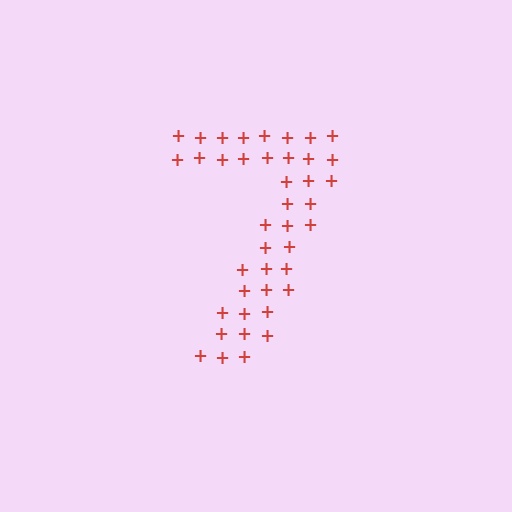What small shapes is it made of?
It is made of small plus signs.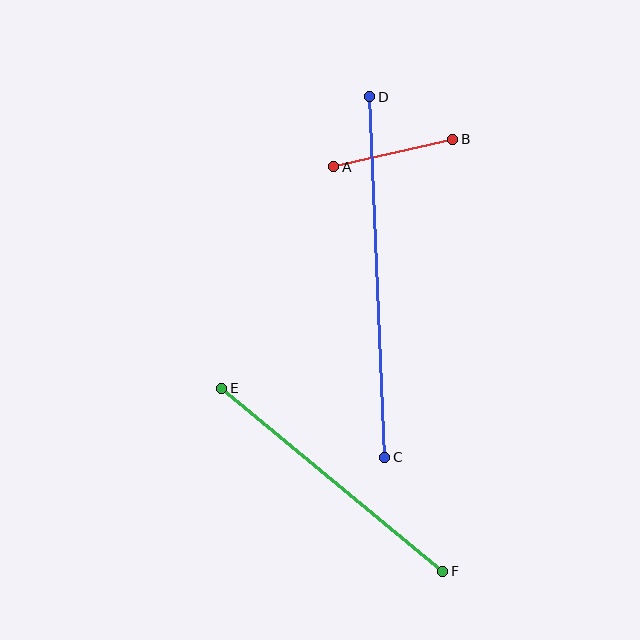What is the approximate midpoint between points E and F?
The midpoint is at approximately (332, 480) pixels.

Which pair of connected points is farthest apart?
Points C and D are farthest apart.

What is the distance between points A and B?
The distance is approximately 122 pixels.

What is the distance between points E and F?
The distance is approximately 287 pixels.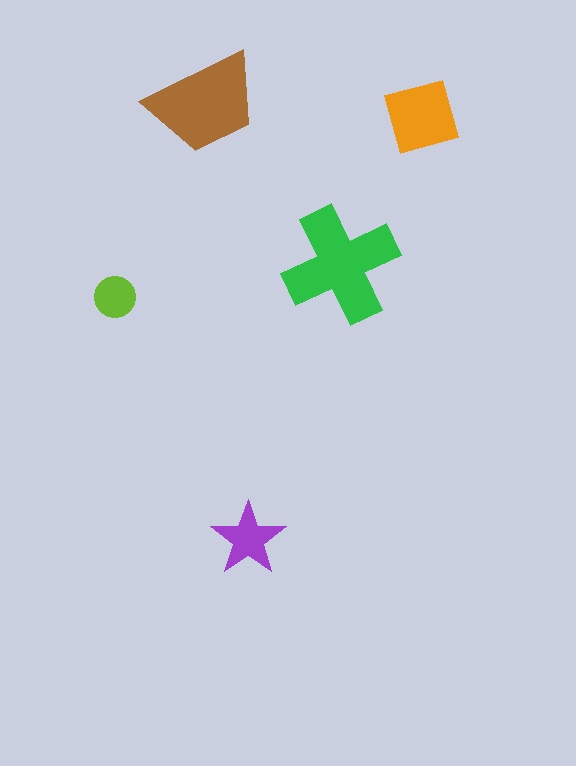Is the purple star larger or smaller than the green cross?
Smaller.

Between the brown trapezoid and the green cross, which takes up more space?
The green cross.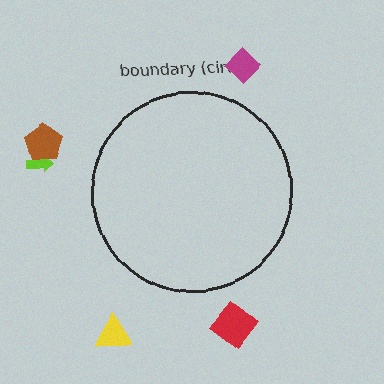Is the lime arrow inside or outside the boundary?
Outside.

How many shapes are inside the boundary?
0 inside, 5 outside.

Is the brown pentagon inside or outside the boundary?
Outside.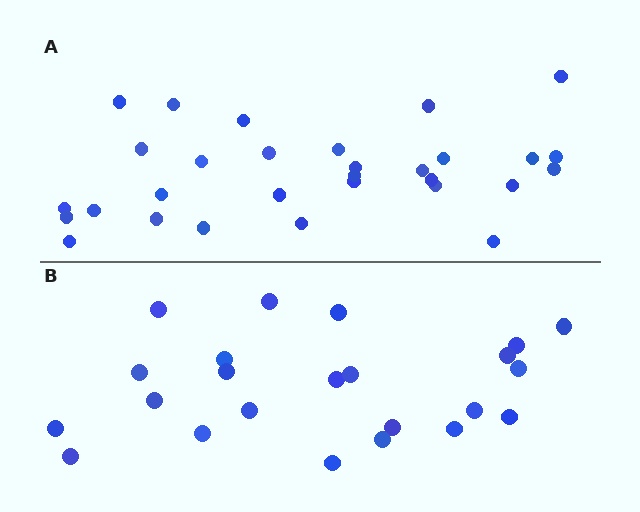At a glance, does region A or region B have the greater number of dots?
Region A (the top region) has more dots.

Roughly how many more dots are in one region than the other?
Region A has roughly 8 or so more dots than region B.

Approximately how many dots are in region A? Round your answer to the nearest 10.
About 30 dots.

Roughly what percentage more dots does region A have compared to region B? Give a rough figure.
About 30% more.